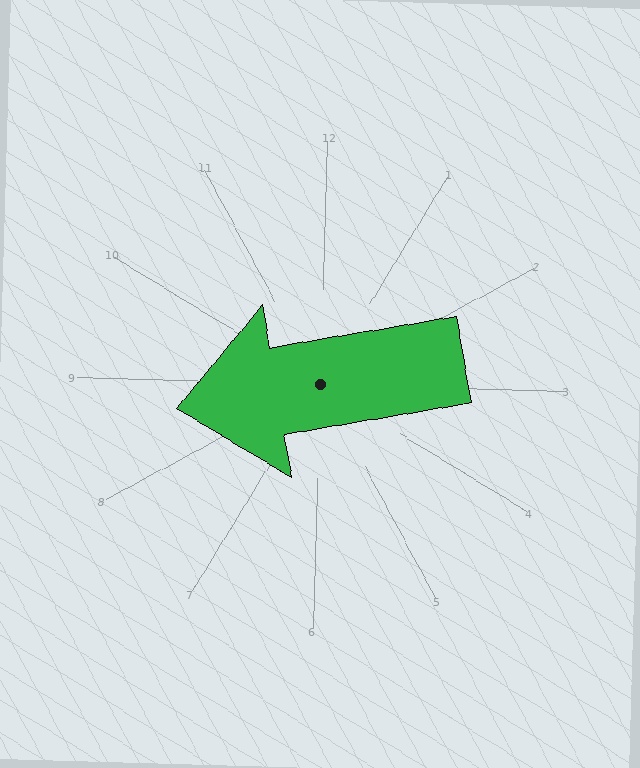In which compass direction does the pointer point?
West.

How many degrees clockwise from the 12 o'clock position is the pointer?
Approximately 259 degrees.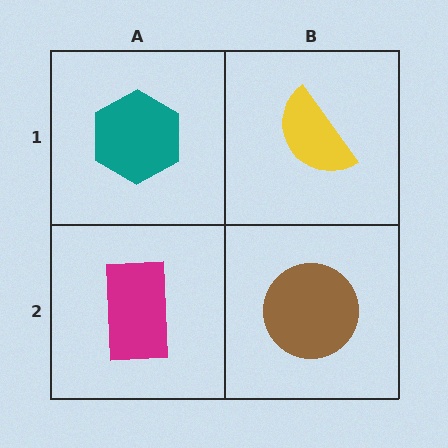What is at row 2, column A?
A magenta rectangle.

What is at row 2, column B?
A brown circle.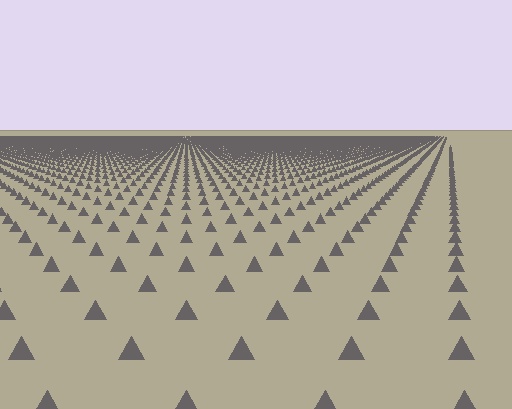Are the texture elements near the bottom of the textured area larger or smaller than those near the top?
Larger. Near the bottom, elements are closer to the viewer and appear at a bigger on-screen size.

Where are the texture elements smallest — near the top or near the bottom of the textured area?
Near the top.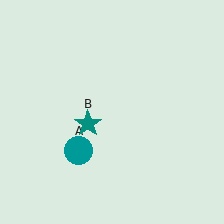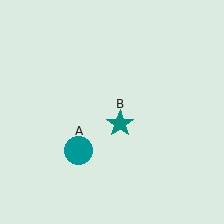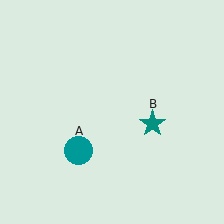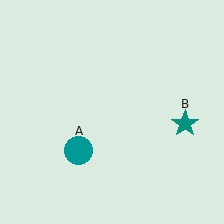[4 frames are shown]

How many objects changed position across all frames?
1 object changed position: teal star (object B).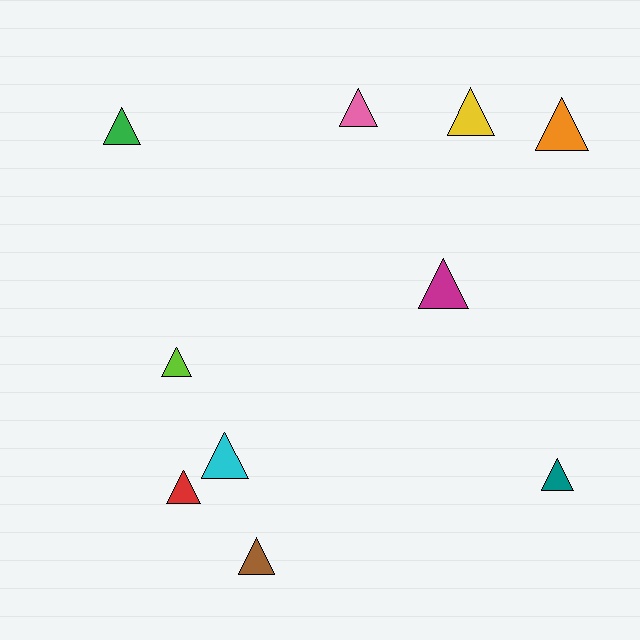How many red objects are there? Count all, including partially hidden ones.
There is 1 red object.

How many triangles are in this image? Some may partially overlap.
There are 10 triangles.